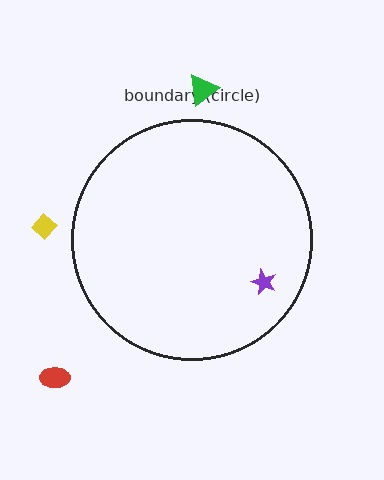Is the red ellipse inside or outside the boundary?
Outside.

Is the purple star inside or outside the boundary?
Inside.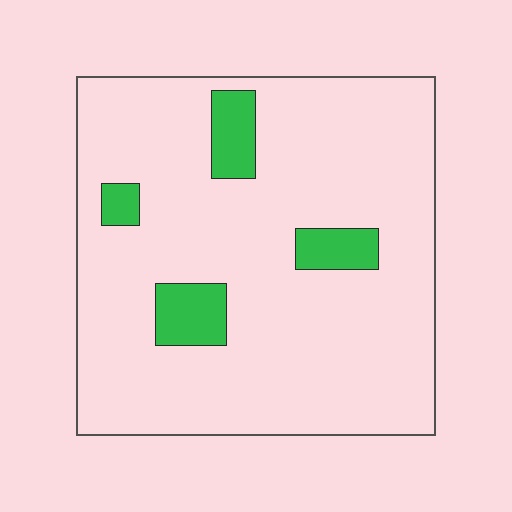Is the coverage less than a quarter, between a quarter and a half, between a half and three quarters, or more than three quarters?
Less than a quarter.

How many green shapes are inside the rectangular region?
4.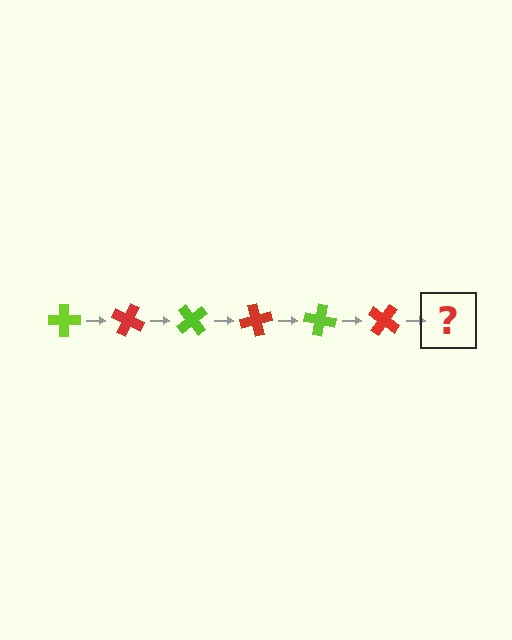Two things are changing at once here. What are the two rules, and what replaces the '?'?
The two rules are that it rotates 25 degrees each step and the color cycles through lime and red. The '?' should be a lime cross, rotated 150 degrees from the start.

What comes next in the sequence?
The next element should be a lime cross, rotated 150 degrees from the start.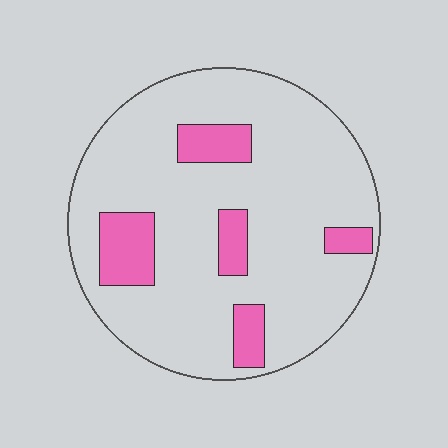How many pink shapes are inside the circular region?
5.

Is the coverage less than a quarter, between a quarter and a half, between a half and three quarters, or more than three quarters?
Less than a quarter.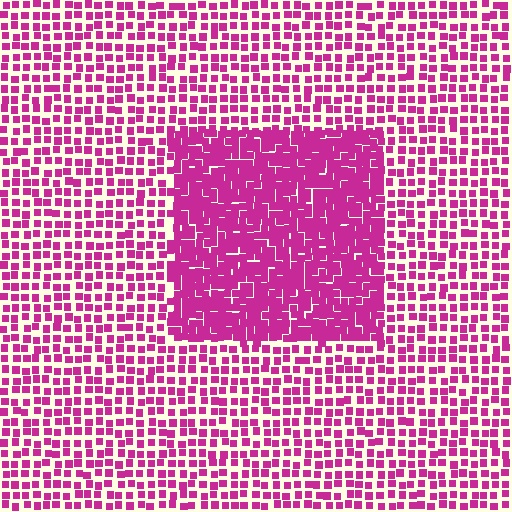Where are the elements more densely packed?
The elements are more densely packed inside the rectangle boundary.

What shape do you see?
I see a rectangle.